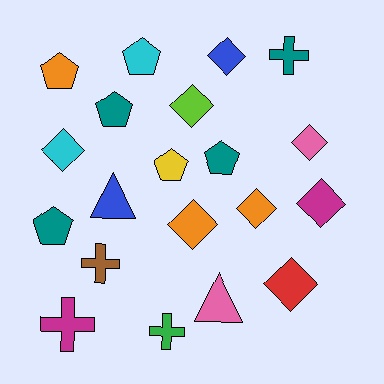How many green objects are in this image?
There is 1 green object.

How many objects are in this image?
There are 20 objects.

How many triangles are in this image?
There are 2 triangles.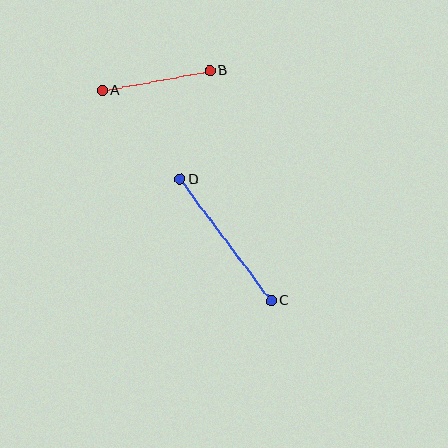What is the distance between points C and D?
The distance is approximately 152 pixels.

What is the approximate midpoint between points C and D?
The midpoint is at approximately (226, 240) pixels.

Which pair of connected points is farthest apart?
Points C and D are farthest apart.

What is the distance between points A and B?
The distance is approximately 109 pixels.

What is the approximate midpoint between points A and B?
The midpoint is at approximately (156, 81) pixels.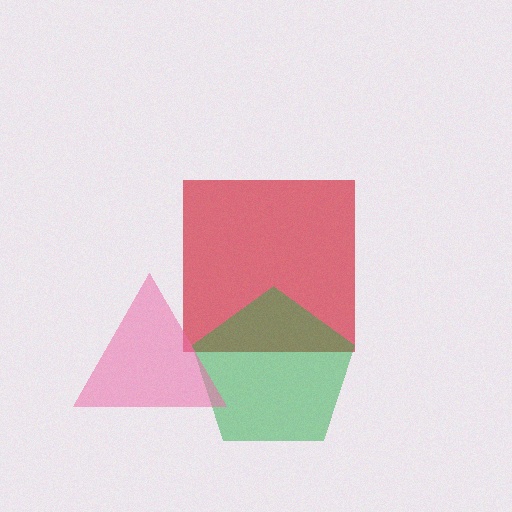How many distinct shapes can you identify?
There are 3 distinct shapes: a red square, a green pentagon, a pink triangle.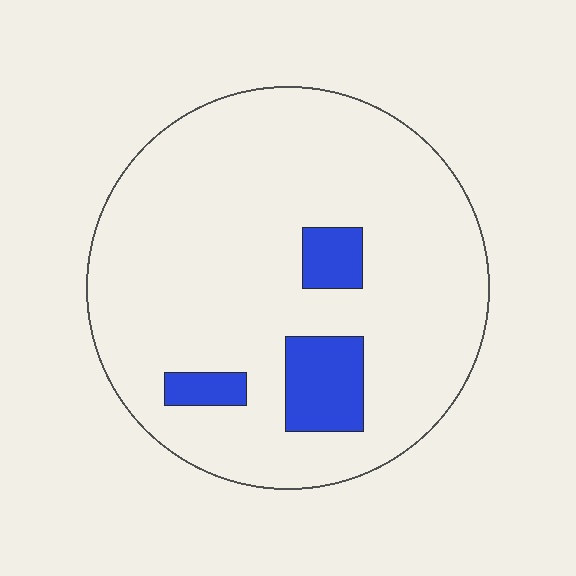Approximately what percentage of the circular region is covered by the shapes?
Approximately 10%.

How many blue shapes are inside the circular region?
3.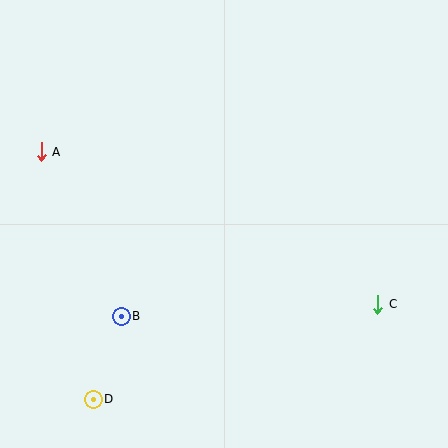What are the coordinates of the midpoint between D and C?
The midpoint between D and C is at (235, 352).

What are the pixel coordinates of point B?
Point B is at (121, 316).